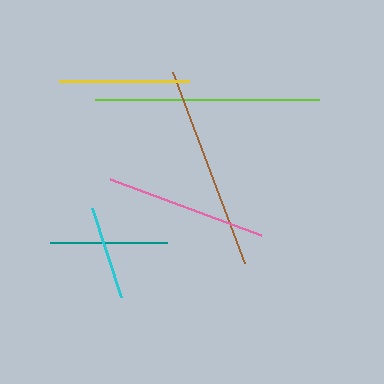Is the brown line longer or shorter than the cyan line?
The brown line is longer than the cyan line.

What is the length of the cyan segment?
The cyan segment is approximately 93 pixels long.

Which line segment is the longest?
The lime line is the longest at approximately 224 pixels.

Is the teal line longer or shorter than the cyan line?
The teal line is longer than the cyan line.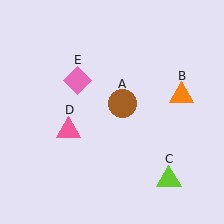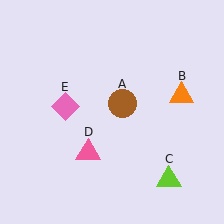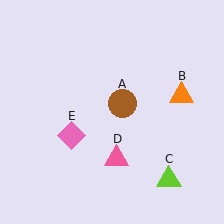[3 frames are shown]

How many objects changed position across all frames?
2 objects changed position: pink triangle (object D), pink diamond (object E).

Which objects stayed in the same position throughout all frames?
Brown circle (object A) and orange triangle (object B) and lime triangle (object C) remained stationary.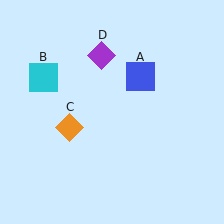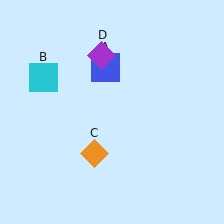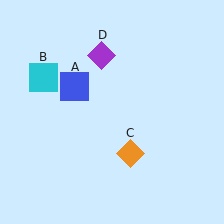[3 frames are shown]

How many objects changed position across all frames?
2 objects changed position: blue square (object A), orange diamond (object C).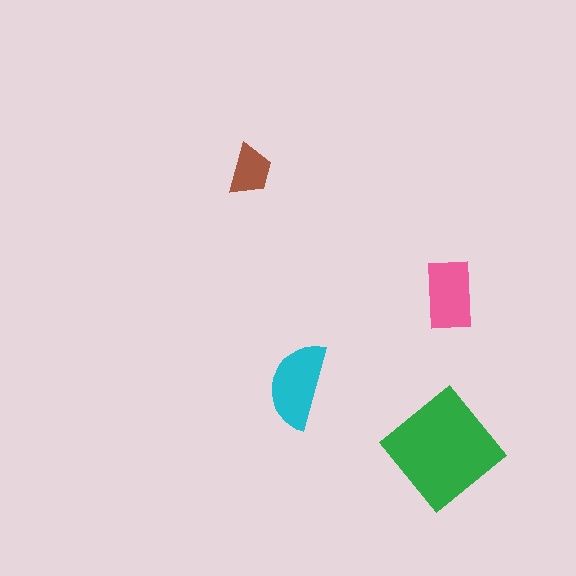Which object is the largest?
The green diamond.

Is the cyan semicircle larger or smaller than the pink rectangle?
Larger.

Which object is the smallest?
The brown trapezoid.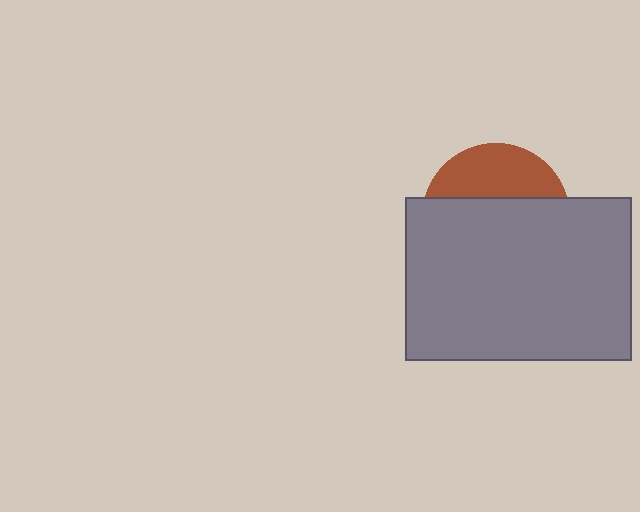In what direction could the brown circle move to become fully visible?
The brown circle could move up. That would shift it out from behind the gray rectangle entirely.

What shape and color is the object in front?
The object in front is a gray rectangle.